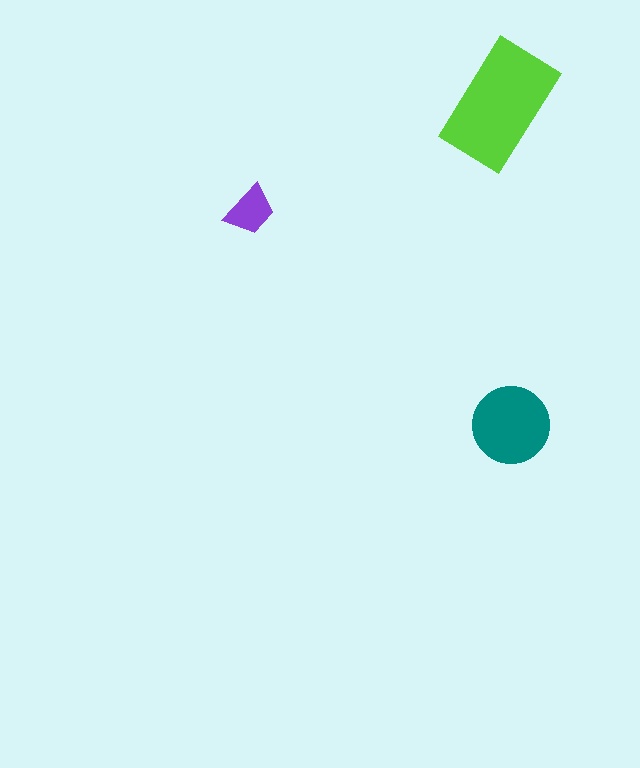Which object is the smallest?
The purple trapezoid.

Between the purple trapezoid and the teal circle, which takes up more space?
The teal circle.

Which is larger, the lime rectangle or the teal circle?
The lime rectangle.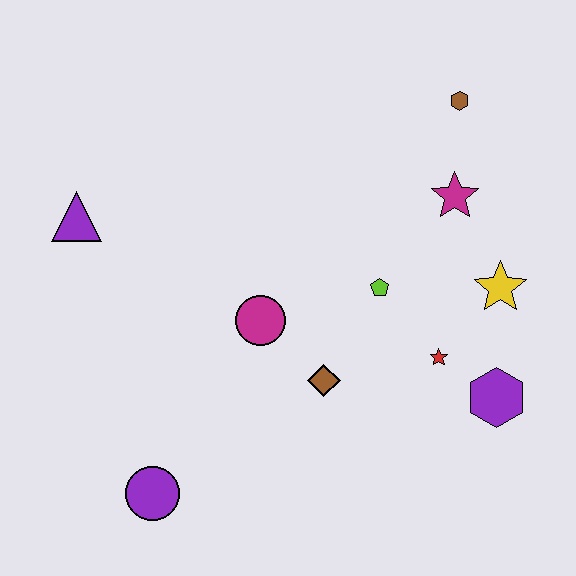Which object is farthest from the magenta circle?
The brown hexagon is farthest from the magenta circle.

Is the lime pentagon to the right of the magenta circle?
Yes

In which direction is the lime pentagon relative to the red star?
The lime pentagon is above the red star.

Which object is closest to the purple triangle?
The magenta circle is closest to the purple triangle.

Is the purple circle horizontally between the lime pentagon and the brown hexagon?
No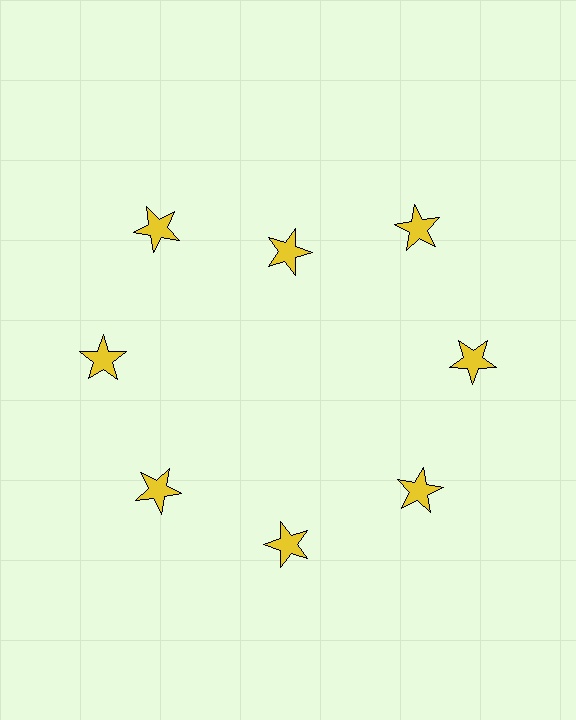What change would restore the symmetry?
The symmetry would be restored by moving it outward, back onto the ring so that all 8 stars sit at equal angles and equal distance from the center.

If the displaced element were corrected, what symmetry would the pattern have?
It would have 8-fold rotational symmetry — the pattern would map onto itself every 45 degrees.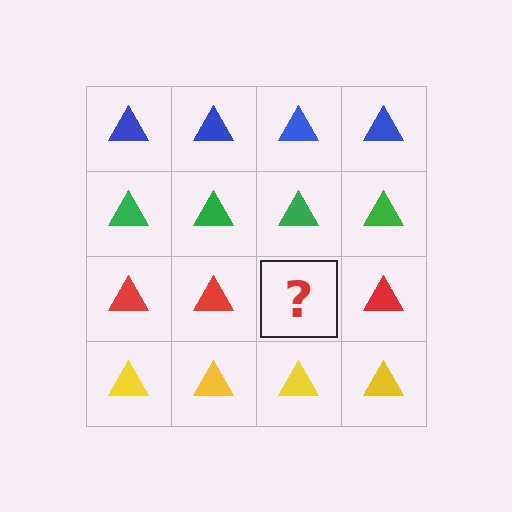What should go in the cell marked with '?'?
The missing cell should contain a red triangle.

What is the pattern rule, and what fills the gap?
The rule is that each row has a consistent color. The gap should be filled with a red triangle.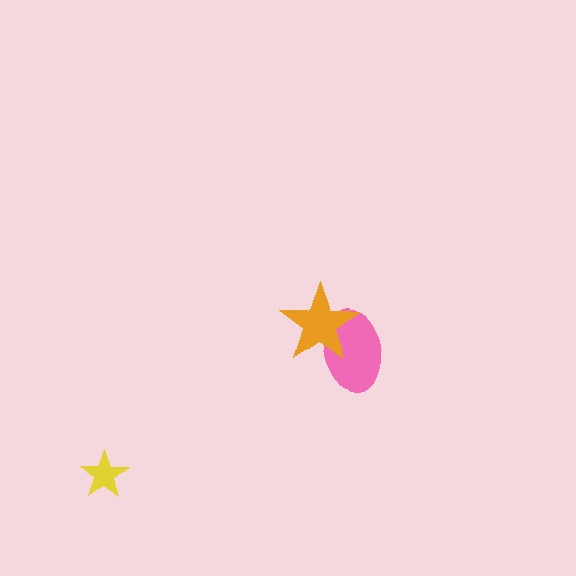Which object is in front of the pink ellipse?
The orange star is in front of the pink ellipse.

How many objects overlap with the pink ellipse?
1 object overlaps with the pink ellipse.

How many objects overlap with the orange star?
1 object overlaps with the orange star.